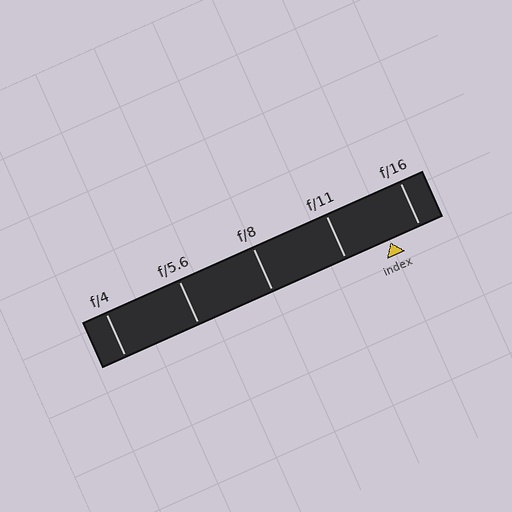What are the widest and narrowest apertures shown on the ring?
The widest aperture shown is f/4 and the narrowest is f/16.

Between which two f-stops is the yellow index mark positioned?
The index mark is between f/11 and f/16.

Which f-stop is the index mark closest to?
The index mark is closest to f/16.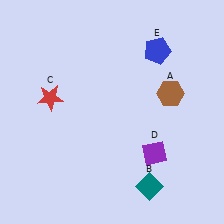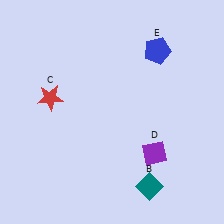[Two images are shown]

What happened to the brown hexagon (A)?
The brown hexagon (A) was removed in Image 2. It was in the top-right area of Image 1.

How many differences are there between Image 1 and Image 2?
There is 1 difference between the two images.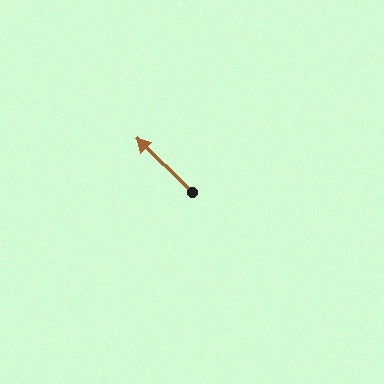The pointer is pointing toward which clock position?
Roughly 10 o'clock.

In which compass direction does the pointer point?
Northwest.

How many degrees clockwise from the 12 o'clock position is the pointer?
Approximately 314 degrees.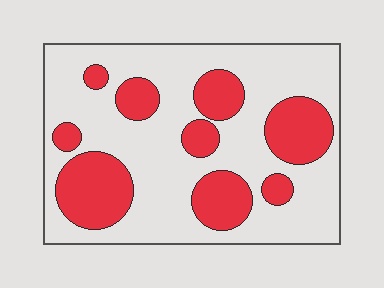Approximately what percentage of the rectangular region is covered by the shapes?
Approximately 30%.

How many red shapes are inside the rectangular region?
9.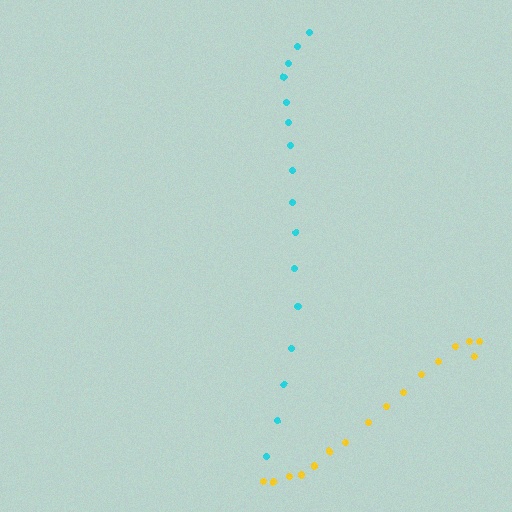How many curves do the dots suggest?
There are 2 distinct paths.